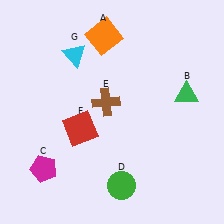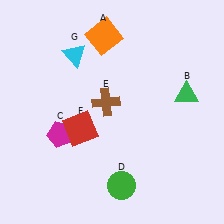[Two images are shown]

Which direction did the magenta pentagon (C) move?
The magenta pentagon (C) moved up.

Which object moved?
The magenta pentagon (C) moved up.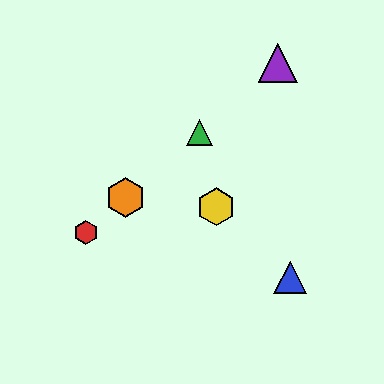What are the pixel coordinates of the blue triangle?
The blue triangle is at (290, 278).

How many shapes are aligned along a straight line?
4 shapes (the red hexagon, the green triangle, the purple triangle, the orange hexagon) are aligned along a straight line.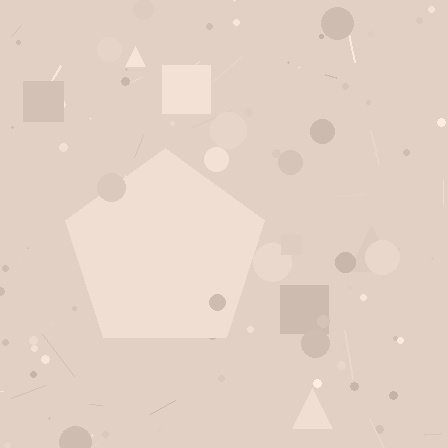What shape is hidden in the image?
A pentagon is hidden in the image.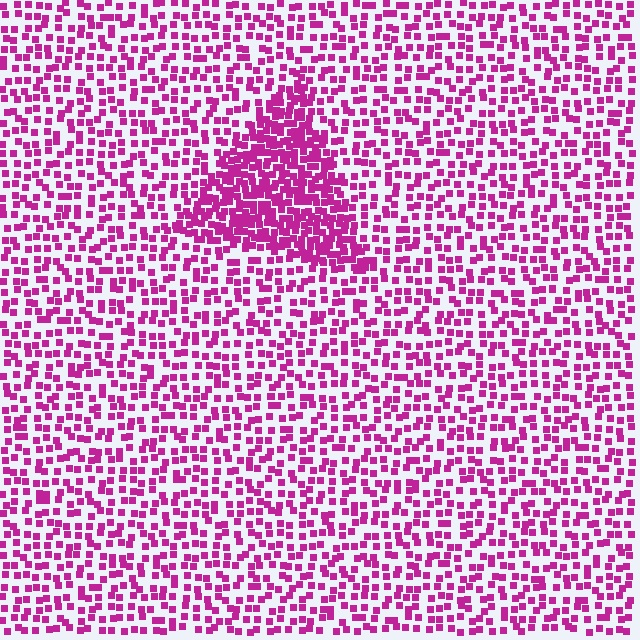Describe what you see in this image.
The image contains small magenta elements arranged at two different densities. A triangle-shaped region is visible where the elements are more densely packed than the surrounding area.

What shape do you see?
I see a triangle.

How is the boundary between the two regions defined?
The boundary is defined by a change in element density (approximately 2.2x ratio). All elements are the same color, size, and shape.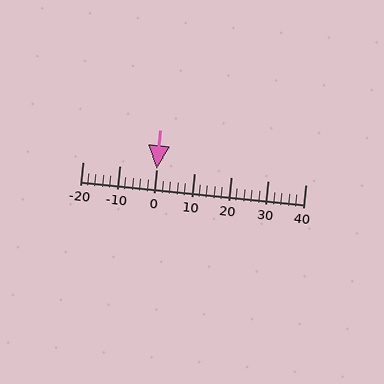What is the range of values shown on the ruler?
The ruler shows values from -20 to 40.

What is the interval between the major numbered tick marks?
The major tick marks are spaced 10 units apart.